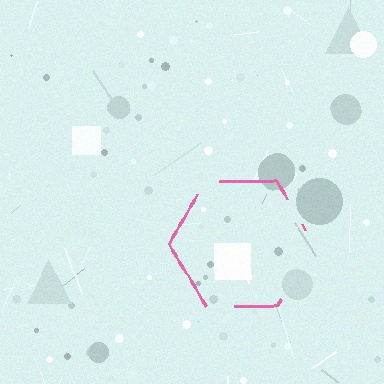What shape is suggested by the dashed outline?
The dashed outline suggests a hexagon.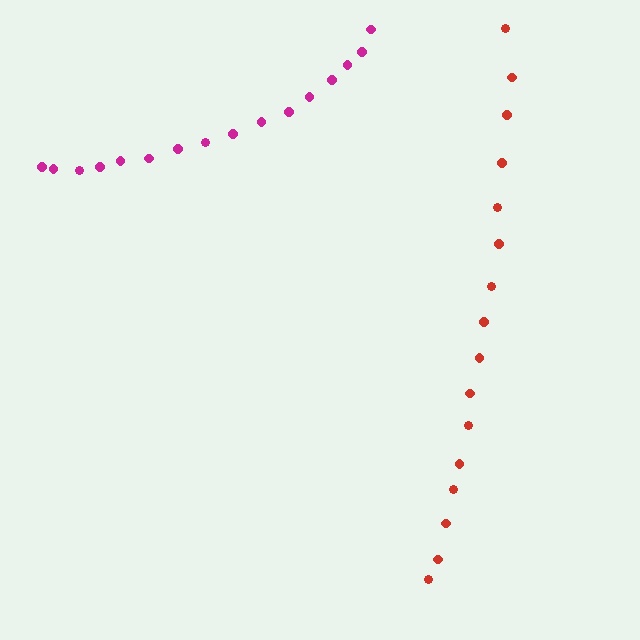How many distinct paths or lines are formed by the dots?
There are 2 distinct paths.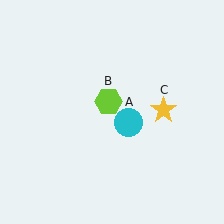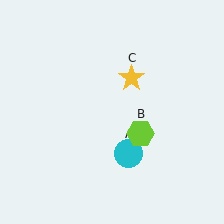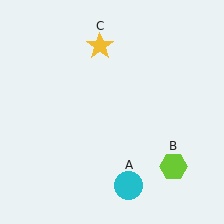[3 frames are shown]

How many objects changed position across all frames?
3 objects changed position: cyan circle (object A), lime hexagon (object B), yellow star (object C).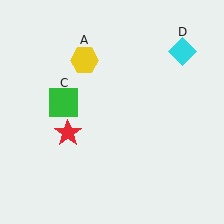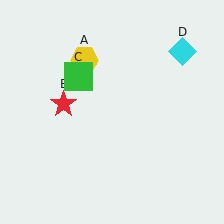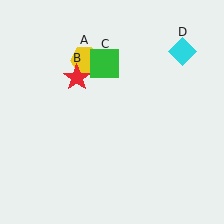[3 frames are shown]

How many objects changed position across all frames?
2 objects changed position: red star (object B), green square (object C).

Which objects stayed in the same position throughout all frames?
Yellow hexagon (object A) and cyan diamond (object D) remained stationary.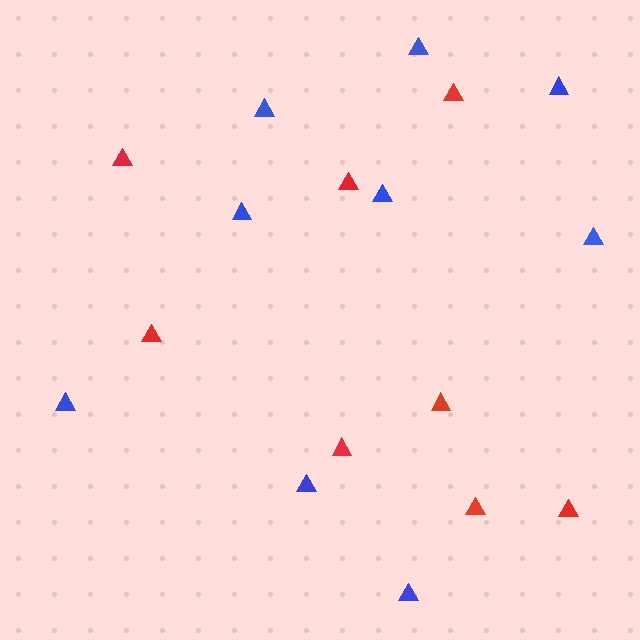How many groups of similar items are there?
There are 2 groups: one group of red triangles (8) and one group of blue triangles (9).